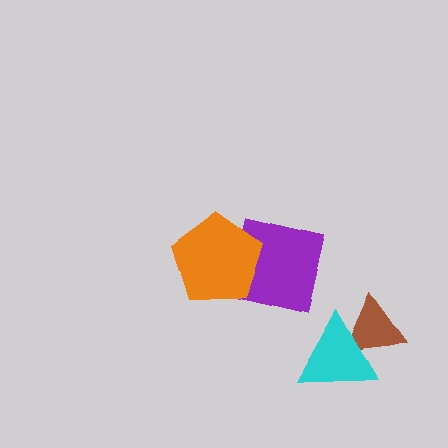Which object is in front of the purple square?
The orange pentagon is in front of the purple square.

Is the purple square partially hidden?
Yes, it is partially covered by another shape.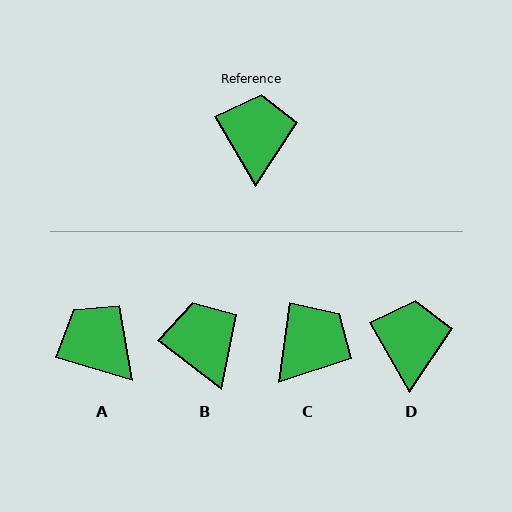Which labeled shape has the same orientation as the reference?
D.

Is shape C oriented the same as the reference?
No, it is off by about 38 degrees.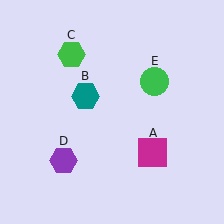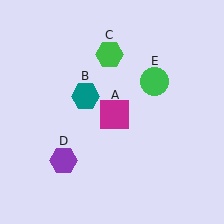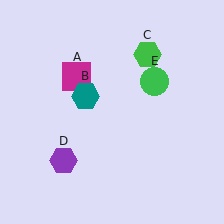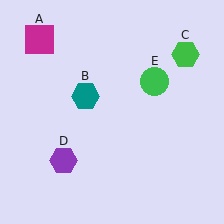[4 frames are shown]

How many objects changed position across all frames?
2 objects changed position: magenta square (object A), green hexagon (object C).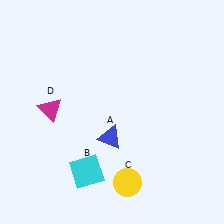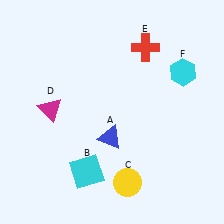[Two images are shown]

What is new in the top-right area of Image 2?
A cyan hexagon (F) was added in the top-right area of Image 2.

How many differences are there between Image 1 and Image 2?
There are 2 differences between the two images.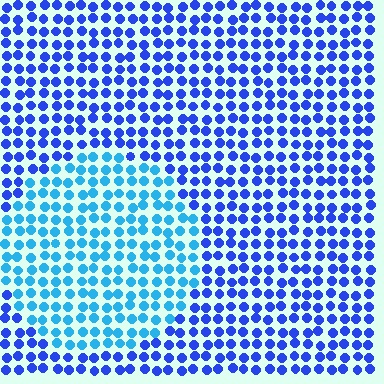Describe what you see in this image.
The image is filled with small blue elements in a uniform arrangement. A circle-shaped region is visible where the elements are tinted to a slightly different hue, forming a subtle color boundary.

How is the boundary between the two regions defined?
The boundary is defined purely by a slight shift in hue (about 34 degrees). Spacing, size, and orientation are identical on both sides.